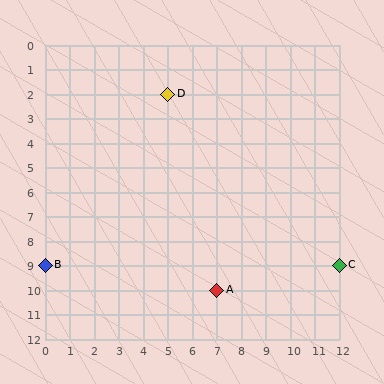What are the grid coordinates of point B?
Point B is at grid coordinates (0, 9).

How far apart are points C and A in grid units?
Points C and A are 5 columns and 1 row apart (about 5.1 grid units diagonally).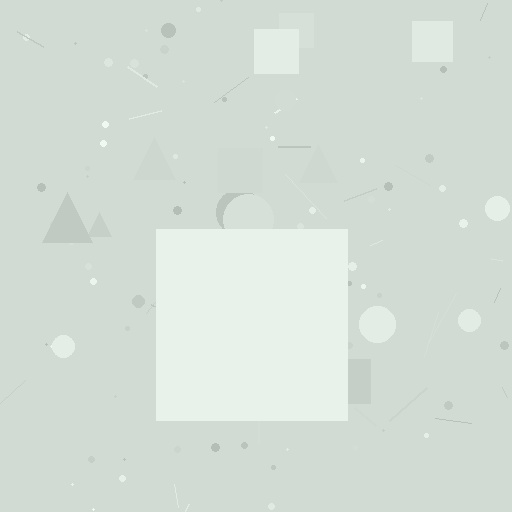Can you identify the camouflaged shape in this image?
The camouflaged shape is a square.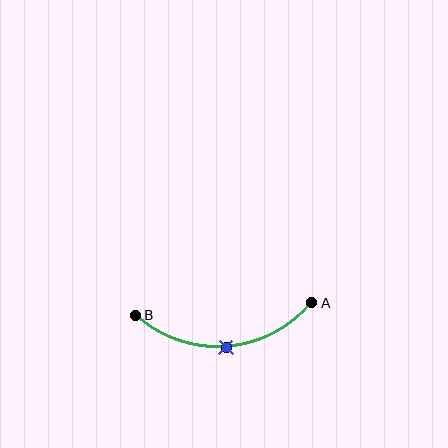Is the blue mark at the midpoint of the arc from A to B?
Yes. The blue mark lies on the arc at equal arc-length from both A and B — it is the arc midpoint.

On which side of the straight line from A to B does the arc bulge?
The arc bulges below the straight line connecting A and B.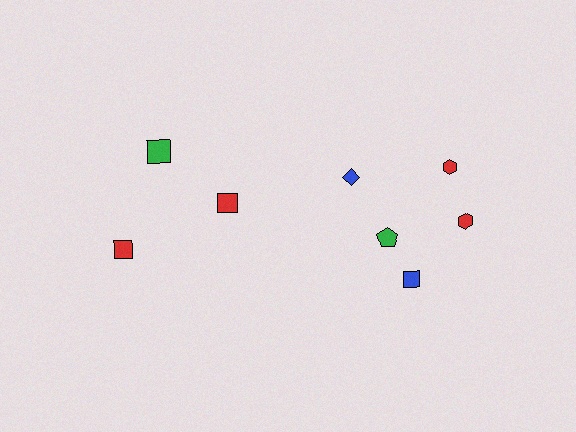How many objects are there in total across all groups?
There are 8 objects.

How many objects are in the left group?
There are 3 objects.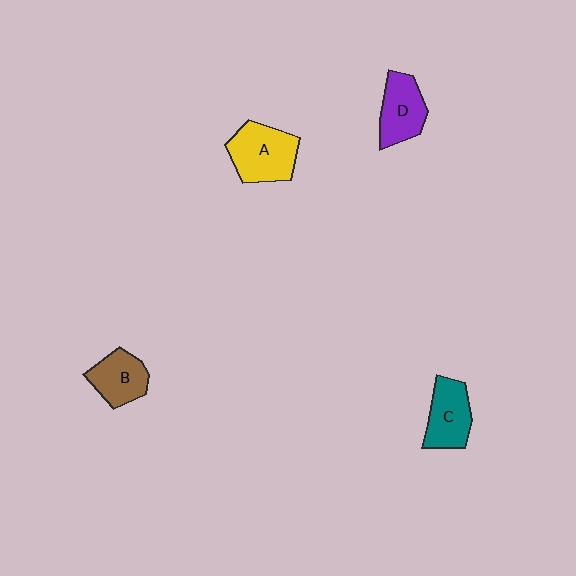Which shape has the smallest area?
Shape B (brown).